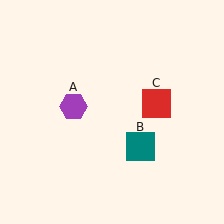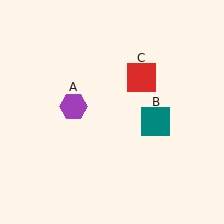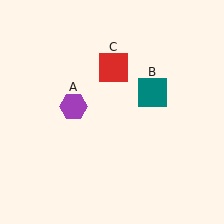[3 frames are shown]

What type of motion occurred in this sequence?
The teal square (object B), red square (object C) rotated counterclockwise around the center of the scene.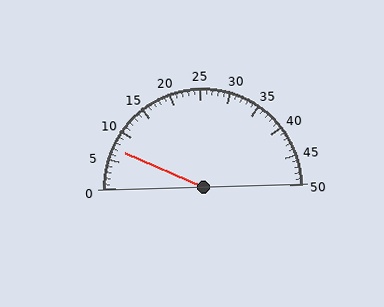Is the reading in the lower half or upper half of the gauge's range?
The reading is in the lower half of the range (0 to 50).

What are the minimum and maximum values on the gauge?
The gauge ranges from 0 to 50.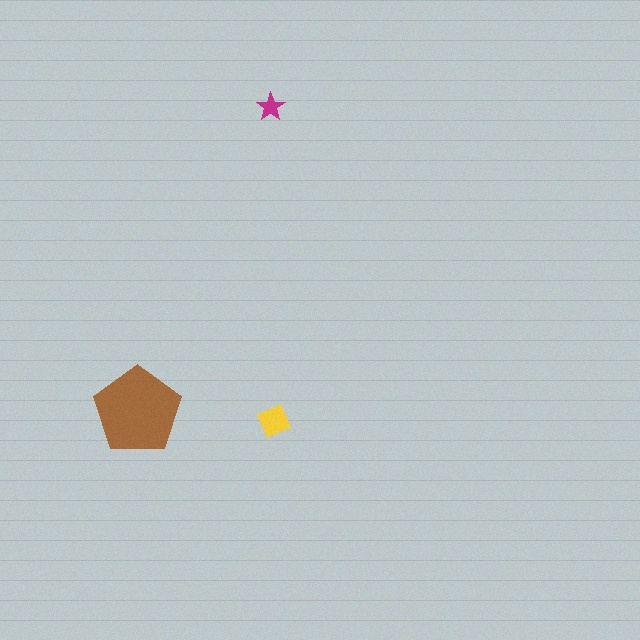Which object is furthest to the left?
The brown pentagon is leftmost.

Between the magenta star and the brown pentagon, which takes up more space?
The brown pentagon.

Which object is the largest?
The brown pentagon.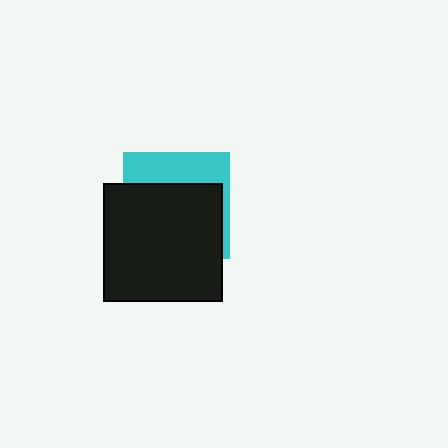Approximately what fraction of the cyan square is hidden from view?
Roughly 66% of the cyan square is hidden behind the black square.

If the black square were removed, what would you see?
You would see the complete cyan square.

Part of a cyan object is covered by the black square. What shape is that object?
It is a square.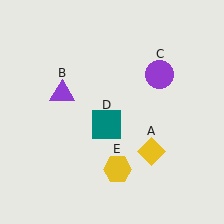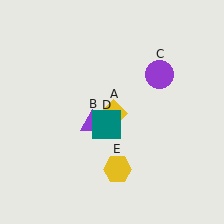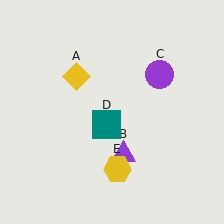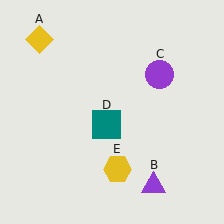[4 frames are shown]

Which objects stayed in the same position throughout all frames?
Purple circle (object C) and teal square (object D) and yellow hexagon (object E) remained stationary.